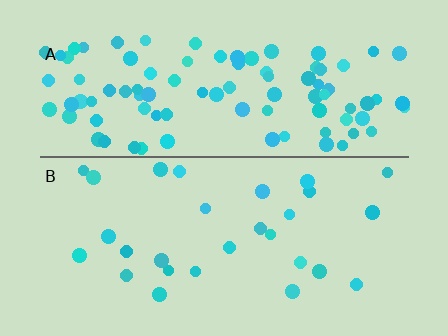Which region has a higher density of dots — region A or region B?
A (the top).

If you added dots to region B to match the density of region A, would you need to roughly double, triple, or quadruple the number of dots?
Approximately triple.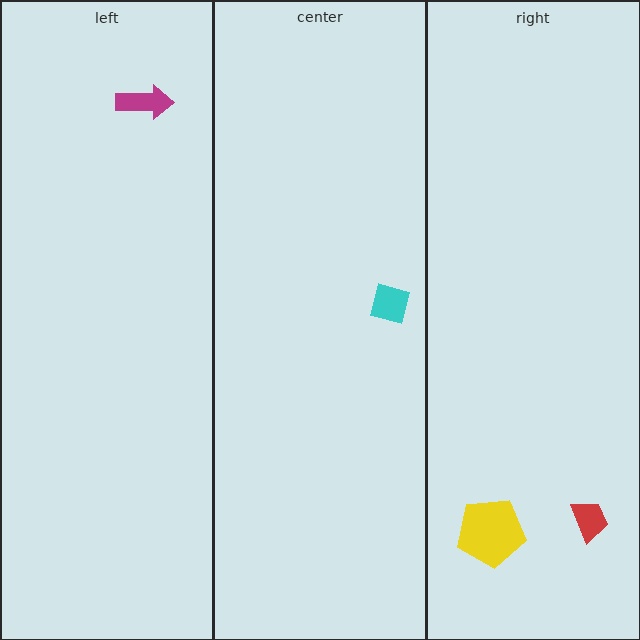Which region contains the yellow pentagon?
The right region.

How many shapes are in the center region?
1.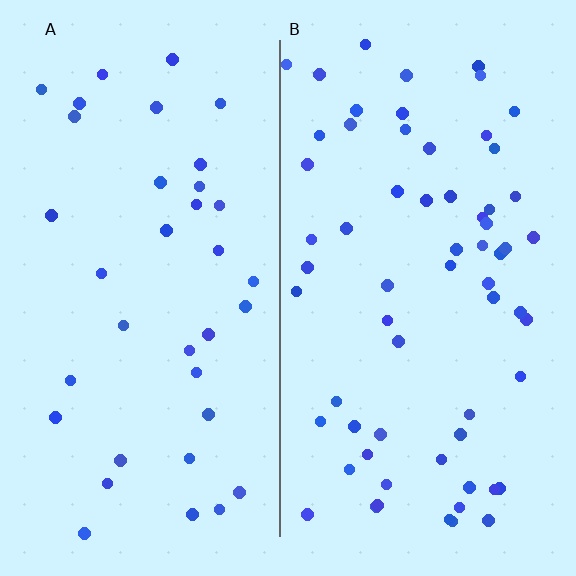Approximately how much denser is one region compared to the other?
Approximately 1.8× — region B over region A.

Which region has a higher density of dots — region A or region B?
B (the right).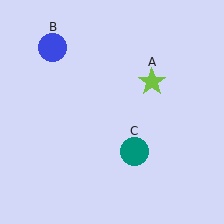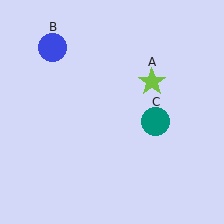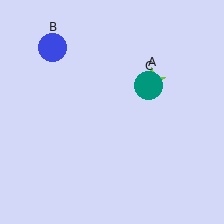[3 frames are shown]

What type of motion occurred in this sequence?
The teal circle (object C) rotated counterclockwise around the center of the scene.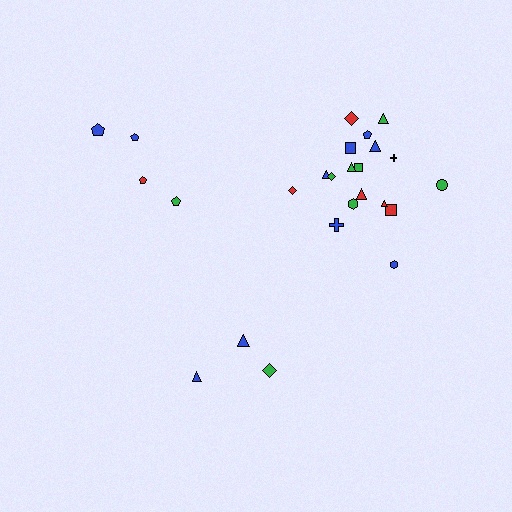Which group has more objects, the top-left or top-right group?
The top-right group.